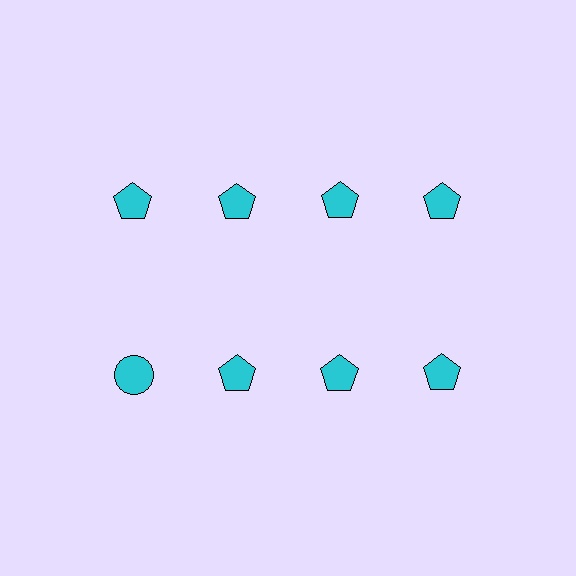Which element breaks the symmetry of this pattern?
The cyan circle in the second row, leftmost column breaks the symmetry. All other shapes are cyan pentagons.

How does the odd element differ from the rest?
It has a different shape: circle instead of pentagon.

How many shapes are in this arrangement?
There are 8 shapes arranged in a grid pattern.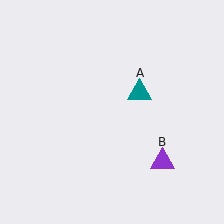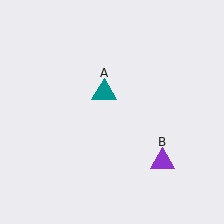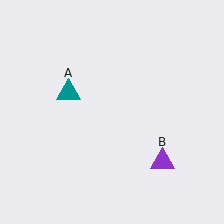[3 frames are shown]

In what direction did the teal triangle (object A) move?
The teal triangle (object A) moved left.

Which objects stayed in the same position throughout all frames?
Purple triangle (object B) remained stationary.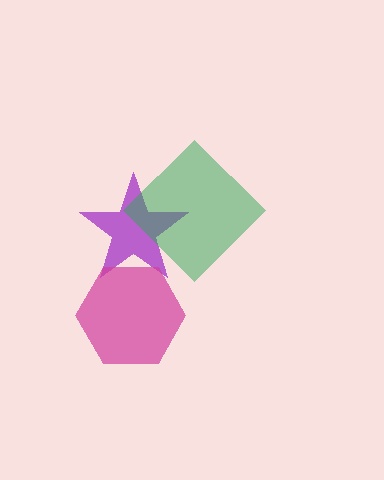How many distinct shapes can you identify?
There are 3 distinct shapes: a purple star, a magenta hexagon, a green diamond.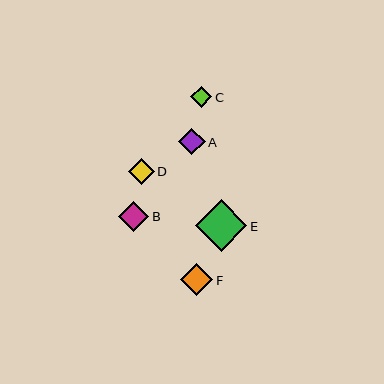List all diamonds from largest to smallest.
From largest to smallest: E, F, B, A, D, C.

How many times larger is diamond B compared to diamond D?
Diamond B is approximately 1.2 times the size of diamond D.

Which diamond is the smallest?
Diamond C is the smallest with a size of approximately 21 pixels.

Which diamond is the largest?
Diamond E is the largest with a size of approximately 52 pixels.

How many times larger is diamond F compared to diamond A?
Diamond F is approximately 1.2 times the size of diamond A.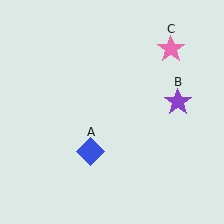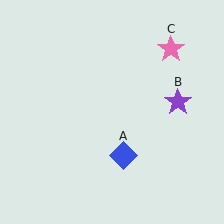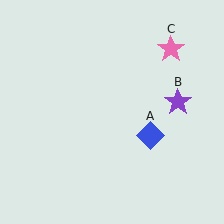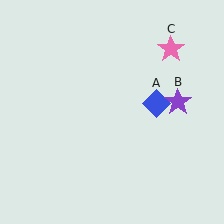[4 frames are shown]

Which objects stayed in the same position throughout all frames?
Purple star (object B) and pink star (object C) remained stationary.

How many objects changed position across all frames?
1 object changed position: blue diamond (object A).